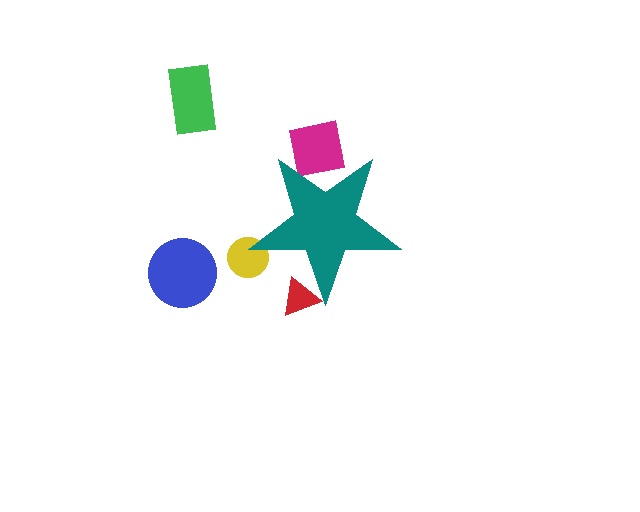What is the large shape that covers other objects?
A teal star.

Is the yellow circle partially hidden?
Yes, the yellow circle is partially hidden behind the teal star.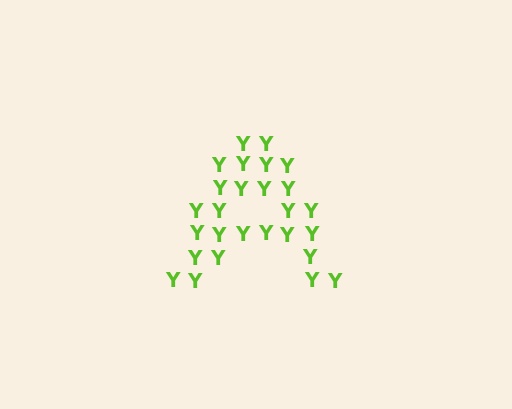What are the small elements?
The small elements are letter Y's.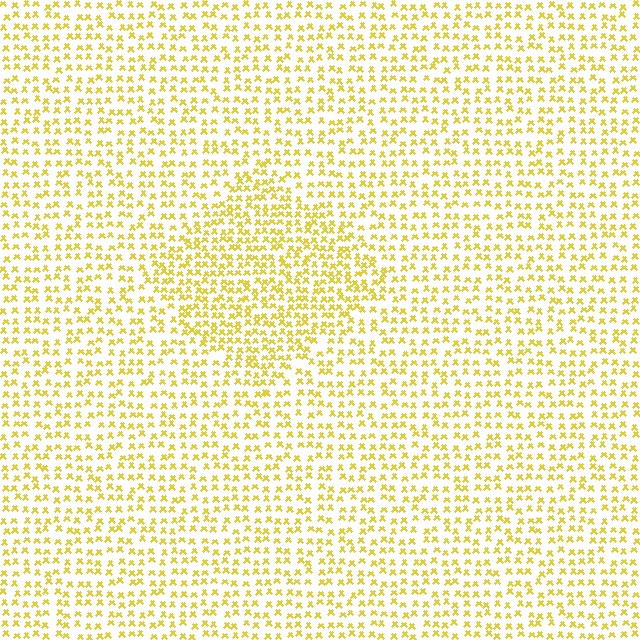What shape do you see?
I see a diamond.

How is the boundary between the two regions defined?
The boundary is defined by a change in element density (approximately 1.6x ratio). All elements are the same color, size, and shape.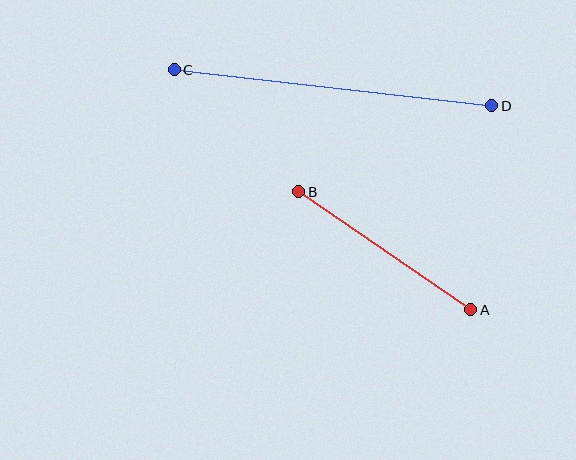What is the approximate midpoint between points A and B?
The midpoint is at approximately (385, 251) pixels.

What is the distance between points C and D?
The distance is approximately 320 pixels.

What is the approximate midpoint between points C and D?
The midpoint is at approximately (333, 88) pixels.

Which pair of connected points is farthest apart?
Points C and D are farthest apart.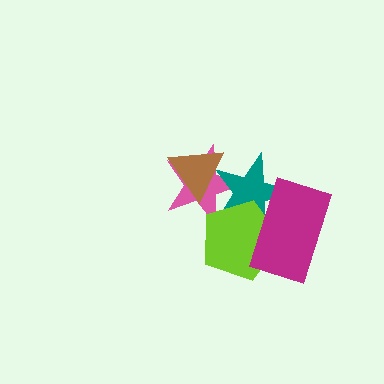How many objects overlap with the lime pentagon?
3 objects overlap with the lime pentagon.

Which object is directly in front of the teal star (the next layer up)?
The lime pentagon is directly in front of the teal star.